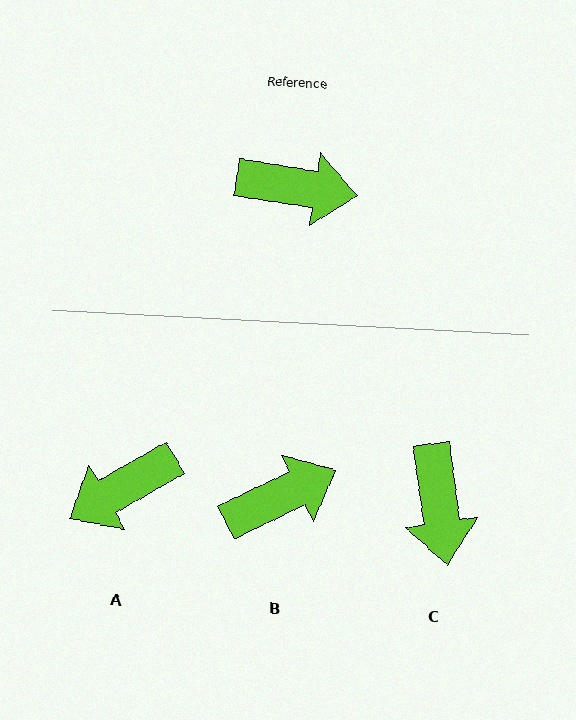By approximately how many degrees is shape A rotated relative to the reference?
Approximately 141 degrees clockwise.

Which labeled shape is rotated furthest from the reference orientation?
A, about 141 degrees away.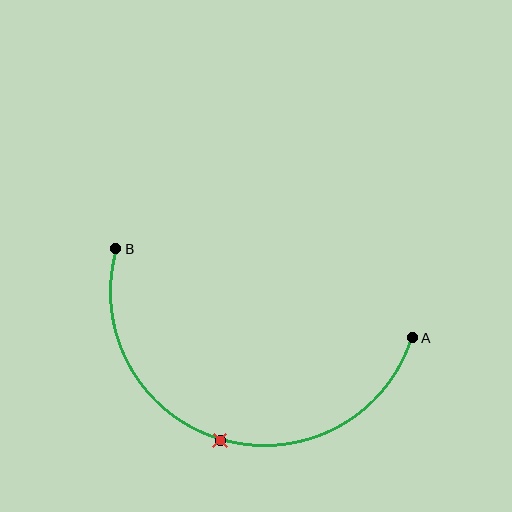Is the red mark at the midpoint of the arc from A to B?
Yes. The red mark lies on the arc at equal arc-length from both A and B — it is the arc midpoint.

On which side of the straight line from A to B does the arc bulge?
The arc bulges below the straight line connecting A and B.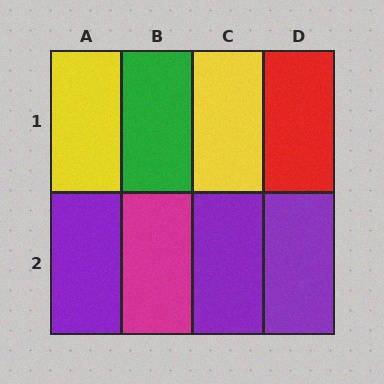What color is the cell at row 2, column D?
Purple.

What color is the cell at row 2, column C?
Purple.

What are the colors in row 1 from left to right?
Yellow, green, yellow, red.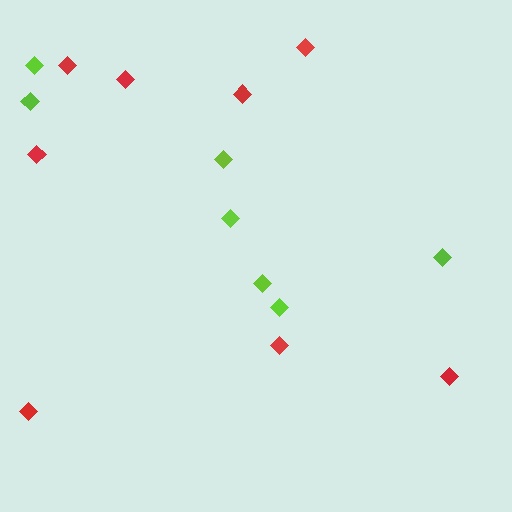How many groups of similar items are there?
There are 2 groups: one group of lime diamonds (7) and one group of red diamonds (8).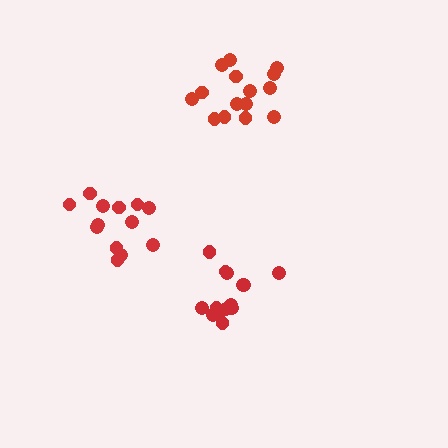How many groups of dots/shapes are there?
There are 3 groups.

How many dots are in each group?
Group 1: 14 dots, Group 2: 15 dots, Group 3: 13 dots (42 total).